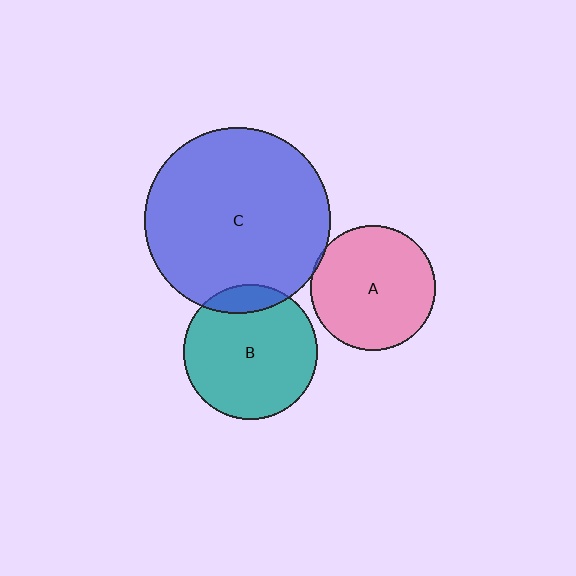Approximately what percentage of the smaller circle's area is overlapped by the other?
Approximately 5%.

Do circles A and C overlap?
Yes.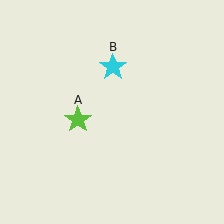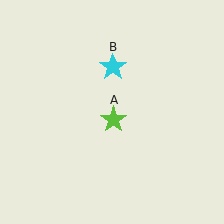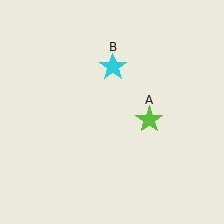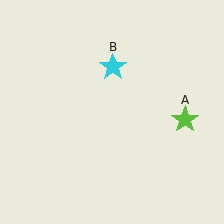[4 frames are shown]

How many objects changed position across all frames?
1 object changed position: lime star (object A).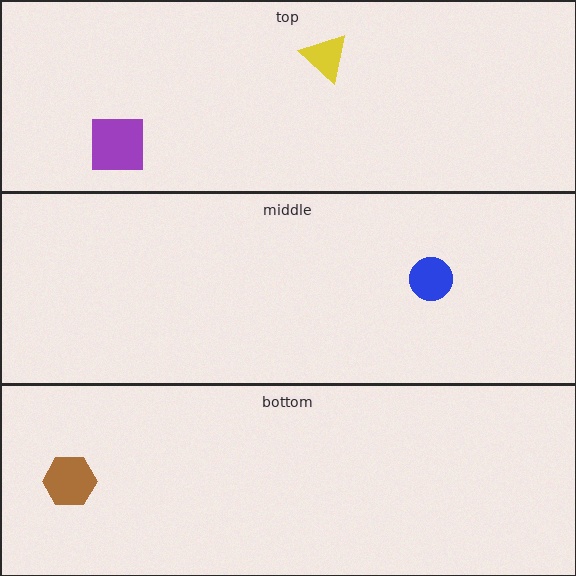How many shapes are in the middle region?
1.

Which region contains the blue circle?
The middle region.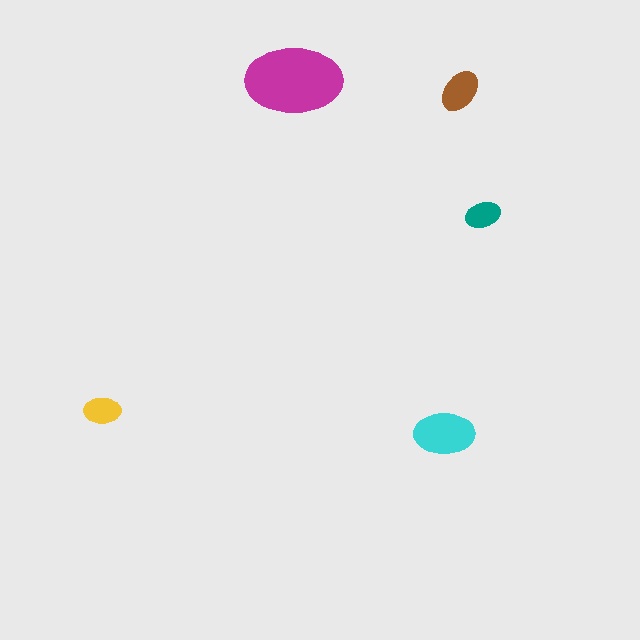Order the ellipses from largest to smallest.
the magenta one, the cyan one, the brown one, the yellow one, the teal one.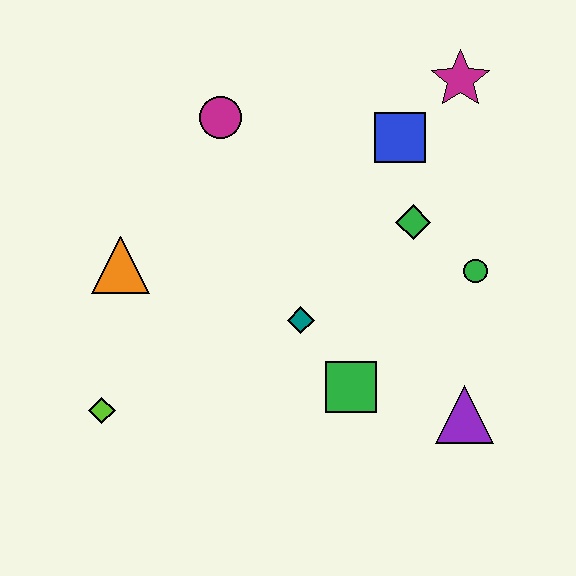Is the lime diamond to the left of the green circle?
Yes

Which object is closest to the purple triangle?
The green square is closest to the purple triangle.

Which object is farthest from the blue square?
The lime diamond is farthest from the blue square.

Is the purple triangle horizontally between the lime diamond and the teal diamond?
No